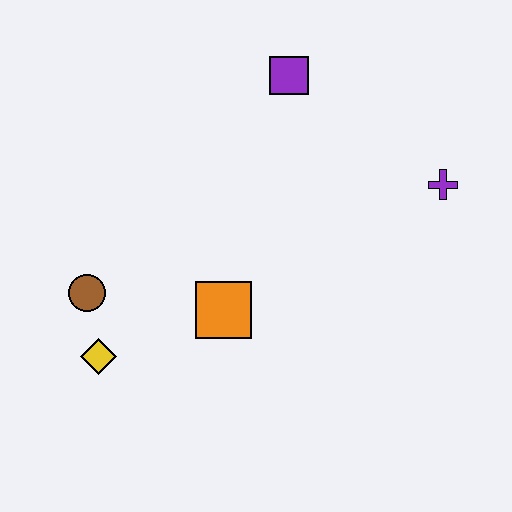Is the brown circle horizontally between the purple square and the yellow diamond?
No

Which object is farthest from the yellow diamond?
The purple cross is farthest from the yellow diamond.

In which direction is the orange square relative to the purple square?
The orange square is below the purple square.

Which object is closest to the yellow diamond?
The brown circle is closest to the yellow diamond.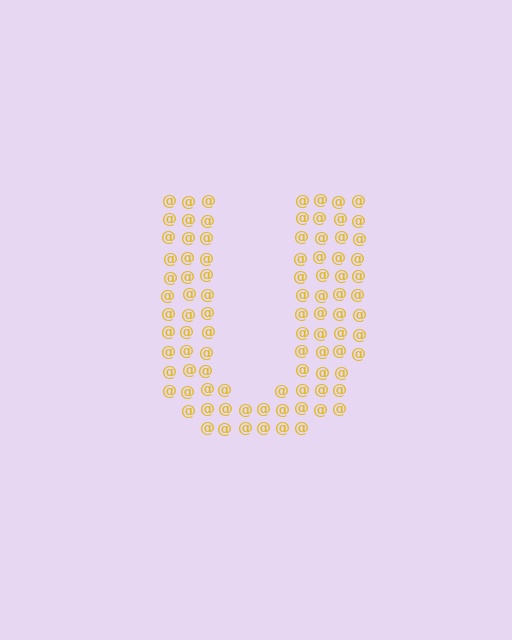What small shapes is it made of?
It is made of small at signs.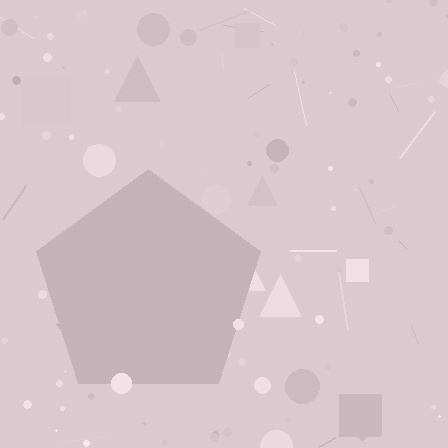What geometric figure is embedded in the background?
A pentagon is embedded in the background.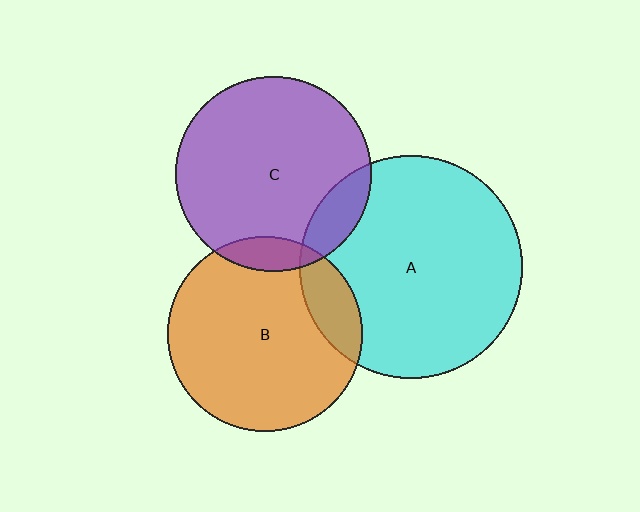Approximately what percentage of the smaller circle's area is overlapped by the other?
Approximately 10%.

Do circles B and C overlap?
Yes.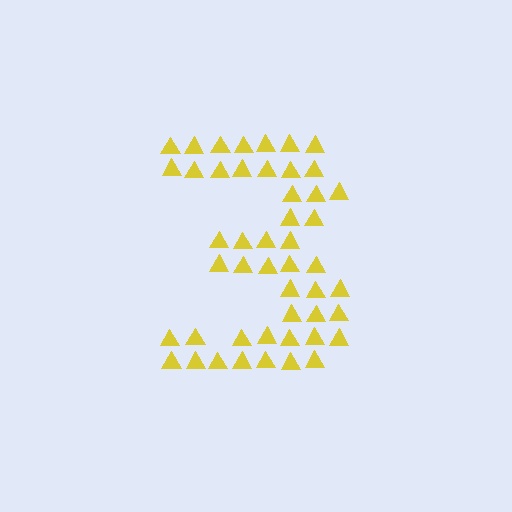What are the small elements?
The small elements are triangles.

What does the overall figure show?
The overall figure shows the digit 3.